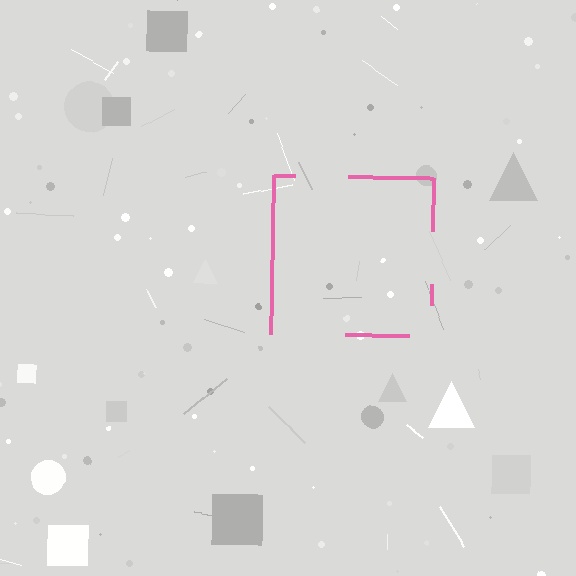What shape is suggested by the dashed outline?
The dashed outline suggests a square.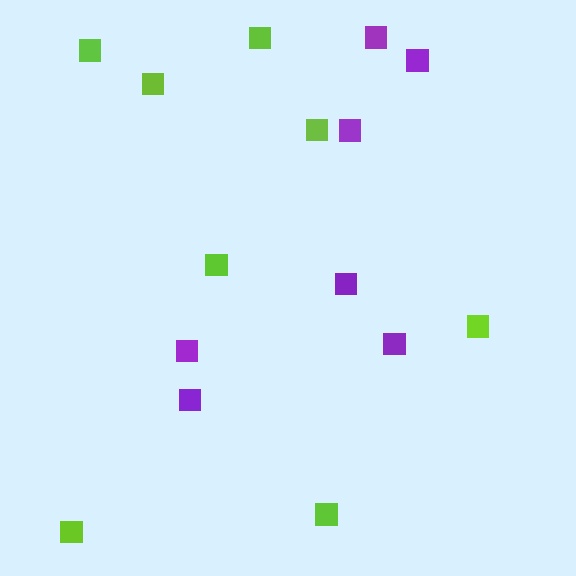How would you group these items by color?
There are 2 groups: one group of purple squares (7) and one group of lime squares (8).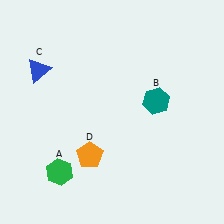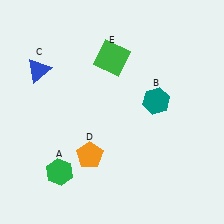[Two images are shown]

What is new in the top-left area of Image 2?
A green square (E) was added in the top-left area of Image 2.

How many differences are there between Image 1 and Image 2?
There is 1 difference between the two images.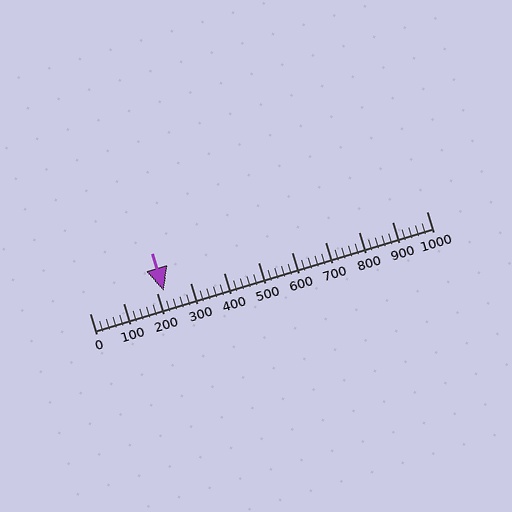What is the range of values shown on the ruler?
The ruler shows values from 0 to 1000.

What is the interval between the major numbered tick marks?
The major tick marks are spaced 100 units apart.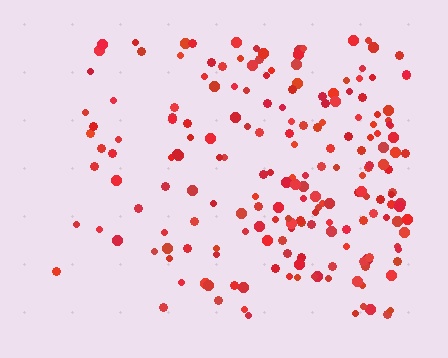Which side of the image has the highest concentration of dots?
The right.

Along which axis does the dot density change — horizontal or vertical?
Horizontal.